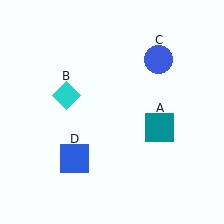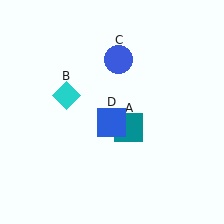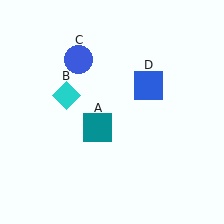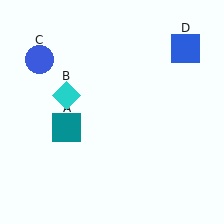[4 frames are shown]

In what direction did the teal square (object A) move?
The teal square (object A) moved left.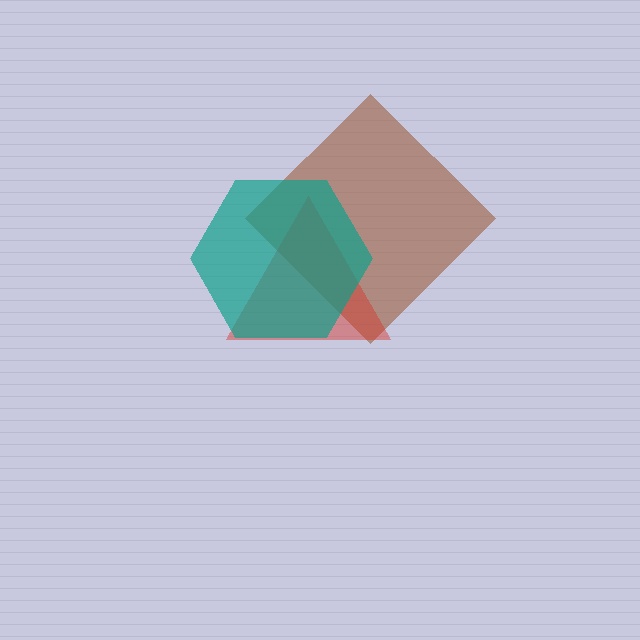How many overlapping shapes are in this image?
There are 3 overlapping shapes in the image.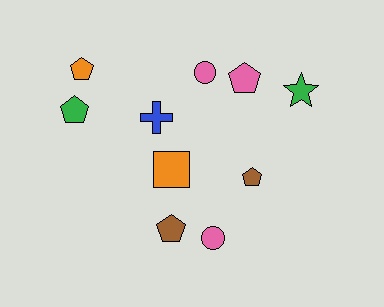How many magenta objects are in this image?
There are no magenta objects.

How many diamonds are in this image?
There are no diamonds.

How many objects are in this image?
There are 10 objects.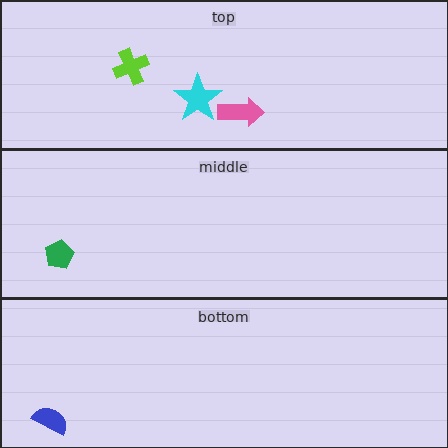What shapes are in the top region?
The pink arrow, the lime cross, the cyan star.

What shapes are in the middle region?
The green pentagon.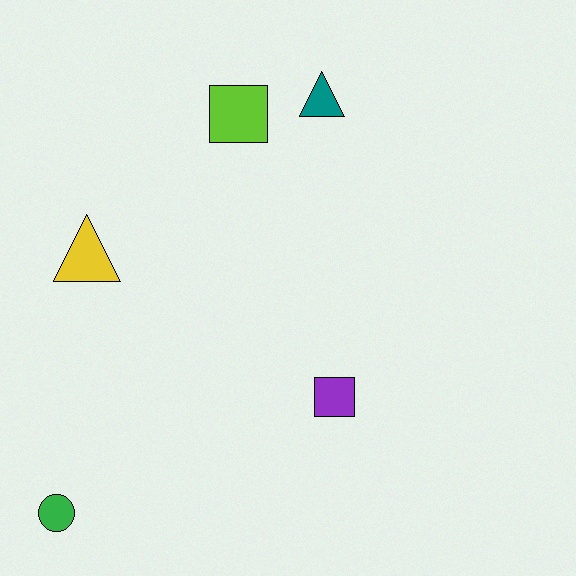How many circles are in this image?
There is 1 circle.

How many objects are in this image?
There are 5 objects.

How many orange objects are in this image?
There are no orange objects.